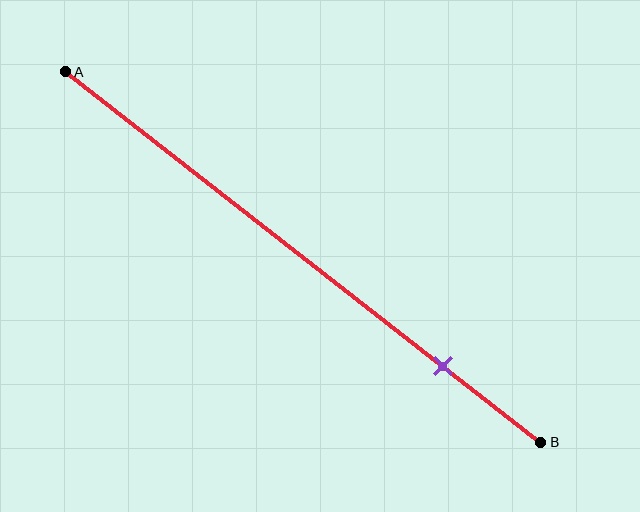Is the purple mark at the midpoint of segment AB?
No, the mark is at about 80% from A, not at the 50% midpoint.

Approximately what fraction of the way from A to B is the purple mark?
The purple mark is approximately 80% of the way from A to B.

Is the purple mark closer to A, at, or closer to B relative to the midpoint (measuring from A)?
The purple mark is closer to point B than the midpoint of segment AB.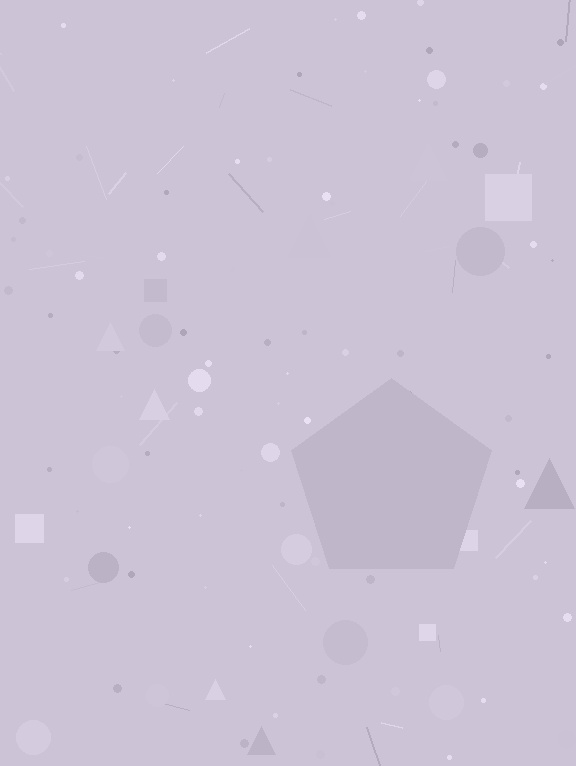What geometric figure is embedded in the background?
A pentagon is embedded in the background.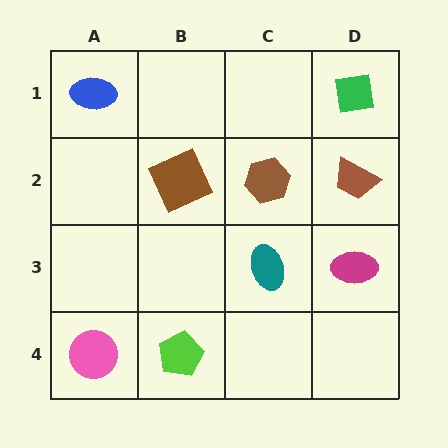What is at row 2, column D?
A brown trapezoid.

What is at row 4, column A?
A pink circle.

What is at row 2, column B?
A brown square.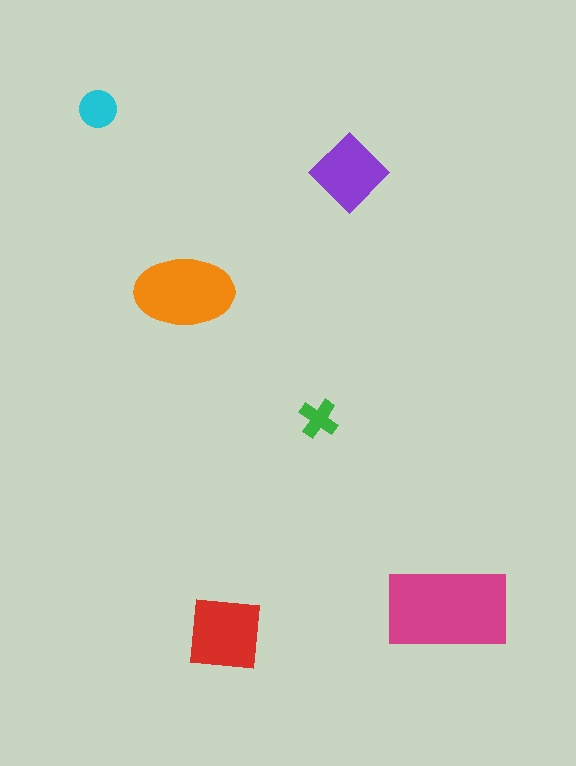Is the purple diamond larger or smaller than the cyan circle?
Larger.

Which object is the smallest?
The green cross.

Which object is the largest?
The magenta rectangle.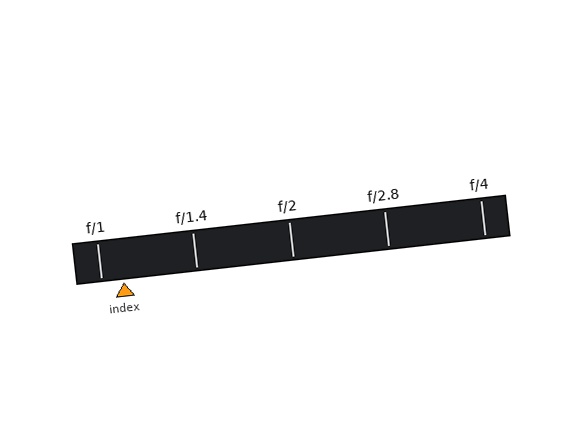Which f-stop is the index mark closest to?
The index mark is closest to f/1.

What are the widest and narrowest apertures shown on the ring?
The widest aperture shown is f/1 and the narrowest is f/4.